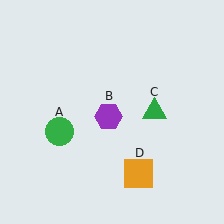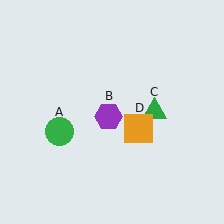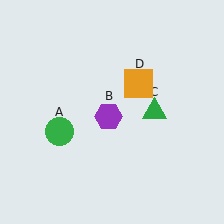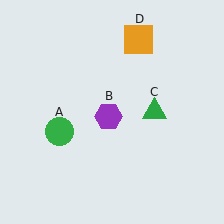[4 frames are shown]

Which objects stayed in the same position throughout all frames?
Green circle (object A) and purple hexagon (object B) and green triangle (object C) remained stationary.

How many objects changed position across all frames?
1 object changed position: orange square (object D).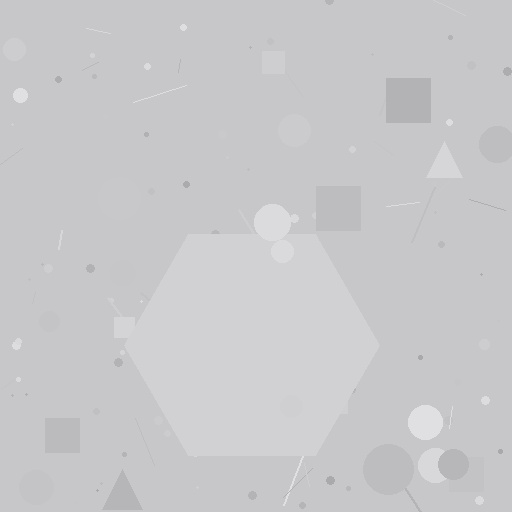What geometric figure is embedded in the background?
A hexagon is embedded in the background.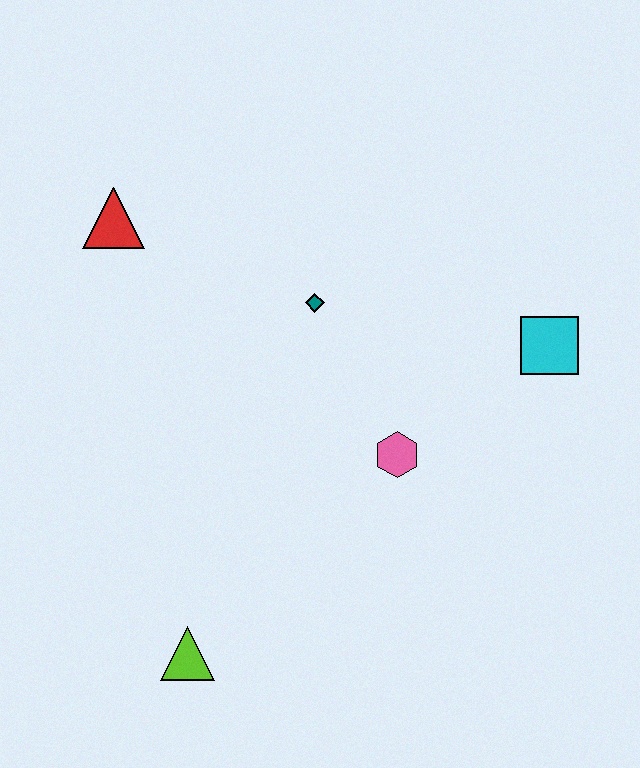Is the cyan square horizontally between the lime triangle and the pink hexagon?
No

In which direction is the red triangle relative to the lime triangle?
The red triangle is above the lime triangle.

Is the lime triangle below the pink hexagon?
Yes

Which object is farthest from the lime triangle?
The cyan square is farthest from the lime triangle.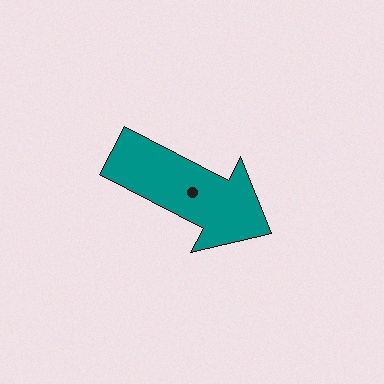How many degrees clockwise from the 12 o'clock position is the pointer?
Approximately 118 degrees.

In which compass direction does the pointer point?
Southeast.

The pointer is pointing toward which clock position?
Roughly 4 o'clock.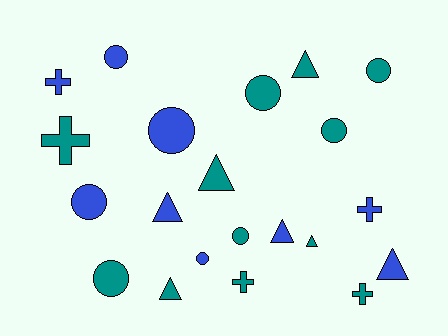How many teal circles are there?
There are 5 teal circles.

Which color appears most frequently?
Teal, with 12 objects.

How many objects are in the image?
There are 21 objects.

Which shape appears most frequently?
Circle, with 9 objects.